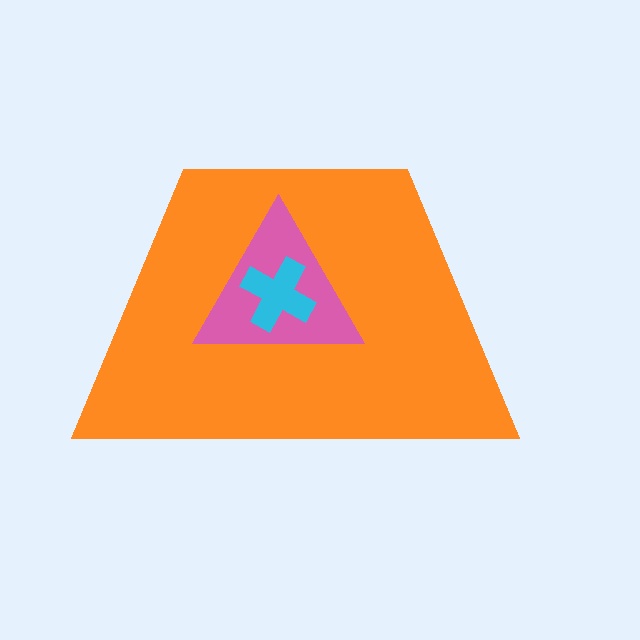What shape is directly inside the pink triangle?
The cyan cross.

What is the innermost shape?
The cyan cross.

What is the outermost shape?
The orange trapezoid.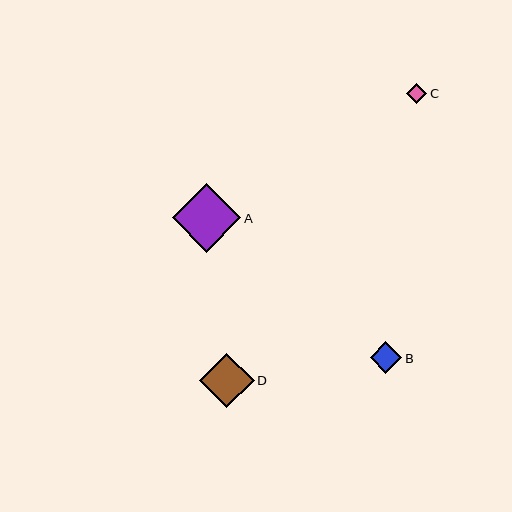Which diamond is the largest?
Diamond A is the largest with a size of approximately 69 pixels.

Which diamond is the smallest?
Diamond C is the smallest with a size of approximately 20 pixels.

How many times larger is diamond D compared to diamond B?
Diamond D is approximately 1.7 times the size of diamond B.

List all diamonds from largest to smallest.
From largest to smallest: A, D, B, C.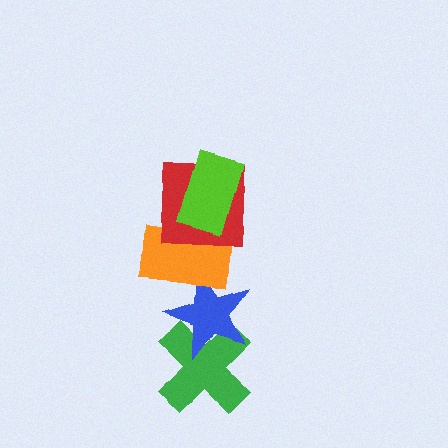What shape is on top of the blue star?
The orange rectangle is on top of the blue star.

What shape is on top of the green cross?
The blue star is on top of the green cross.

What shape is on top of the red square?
The lime rectangle is on top of the red square.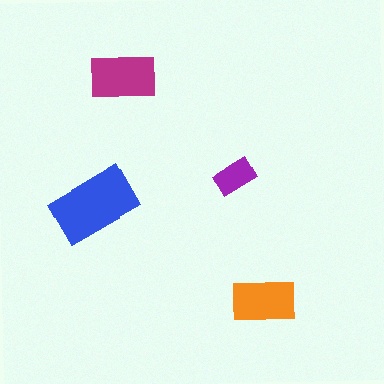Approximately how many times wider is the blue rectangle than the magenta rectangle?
About 1.5 times wider.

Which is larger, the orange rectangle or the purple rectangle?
The orange one.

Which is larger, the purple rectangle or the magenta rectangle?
The magenta one.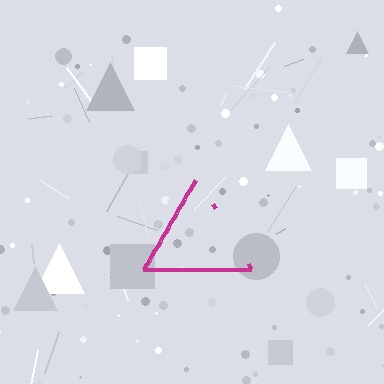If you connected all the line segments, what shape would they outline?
They would outline a triangle.